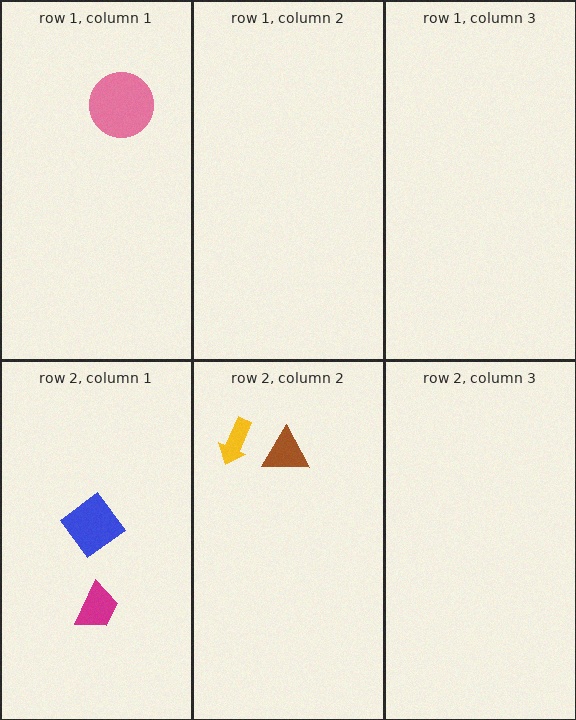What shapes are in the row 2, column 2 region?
The brown triangle, the yellow arrow.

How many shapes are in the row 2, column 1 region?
2.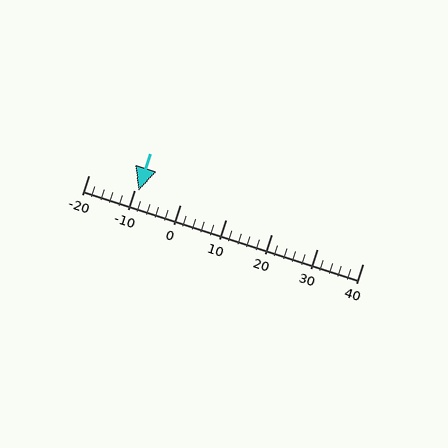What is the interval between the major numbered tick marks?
The major tick marks are spaced 10 units apart.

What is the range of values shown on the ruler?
The ruler shows values from -20 to 40.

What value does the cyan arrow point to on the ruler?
The cyan arrow points to approximately -9.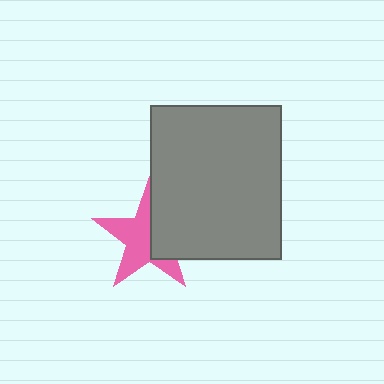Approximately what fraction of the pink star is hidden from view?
Roughly 41% of the pink star is hidden behind the gray rectangle.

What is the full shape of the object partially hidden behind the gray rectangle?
The partially hidden object is a pink star.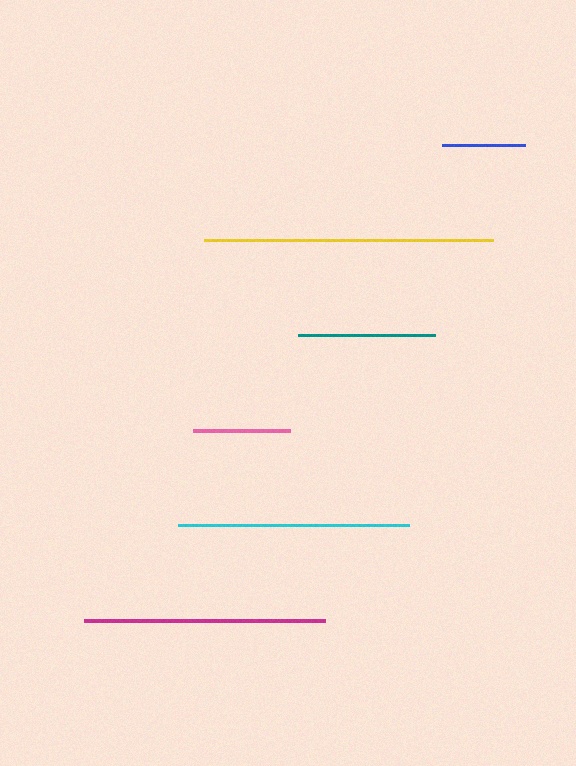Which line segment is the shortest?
The blue line is the shortest at approximately 83 pixels.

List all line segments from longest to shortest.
From longest to shortest: yellow, magenta, cyan, teal, pink, blue.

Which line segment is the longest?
The yellow line is the longest at approximately 288 pixels.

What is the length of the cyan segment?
The cyan segment is approximately 231 pixels long.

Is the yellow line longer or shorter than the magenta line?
The yellow line is longer than the magenta line.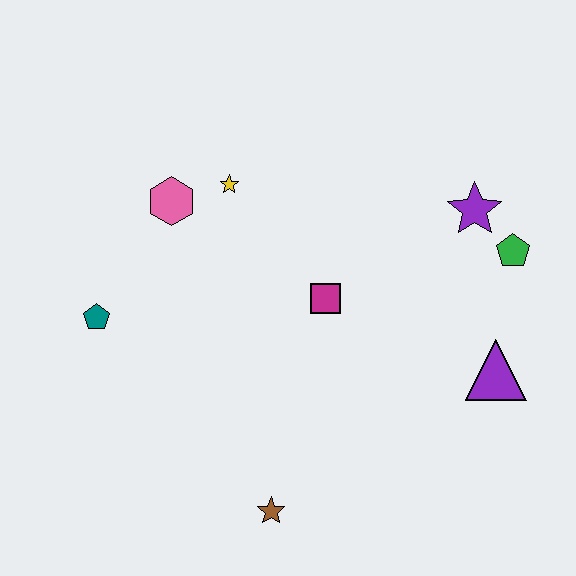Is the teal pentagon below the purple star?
Yes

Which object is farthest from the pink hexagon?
The purple triangle is farthest from the pink hexagon.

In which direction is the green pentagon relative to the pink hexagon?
The green pentagon is to the right of the pink hexagon.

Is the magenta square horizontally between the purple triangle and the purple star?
No